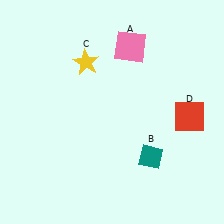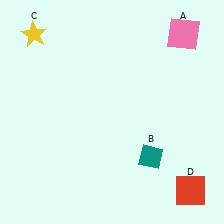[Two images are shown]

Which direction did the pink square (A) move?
The pink square (A) moved right.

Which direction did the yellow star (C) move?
The yellow star (C) moved left.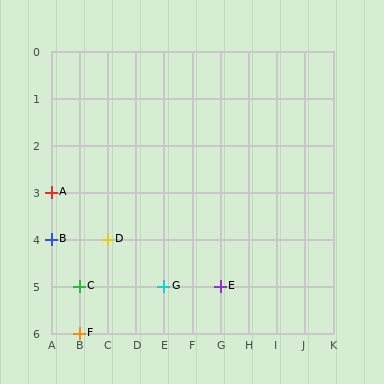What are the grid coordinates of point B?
Point B is at grid coordinates (A, 4).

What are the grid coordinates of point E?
Point E is at grid coordinates (G, 5).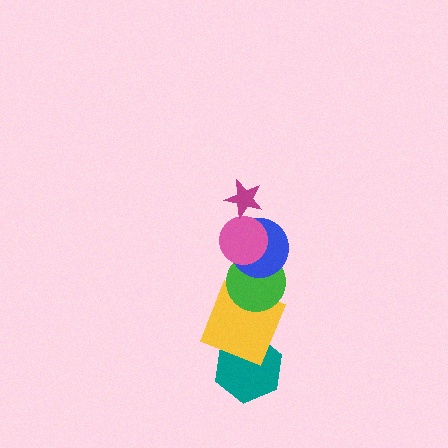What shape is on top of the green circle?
The blue circle is on top of the green circle.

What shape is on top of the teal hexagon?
The yellow square is on top of the teal hexagon.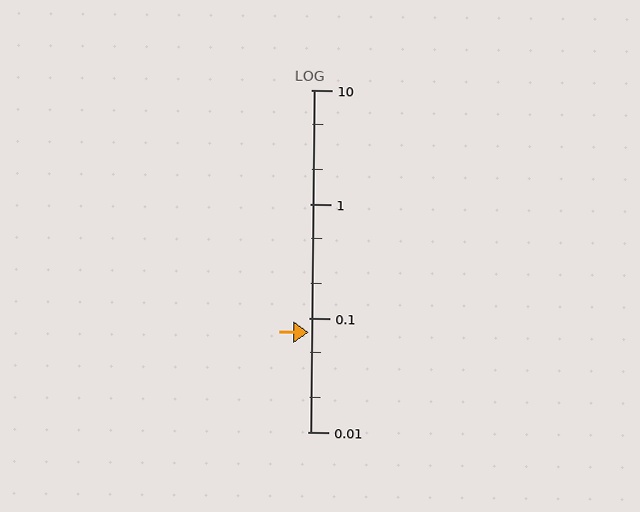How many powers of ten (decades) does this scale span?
The scale spans 3 decades, from 0.01 to 10.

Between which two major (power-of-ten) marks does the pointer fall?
The pointer is between 0.01 and 0.1.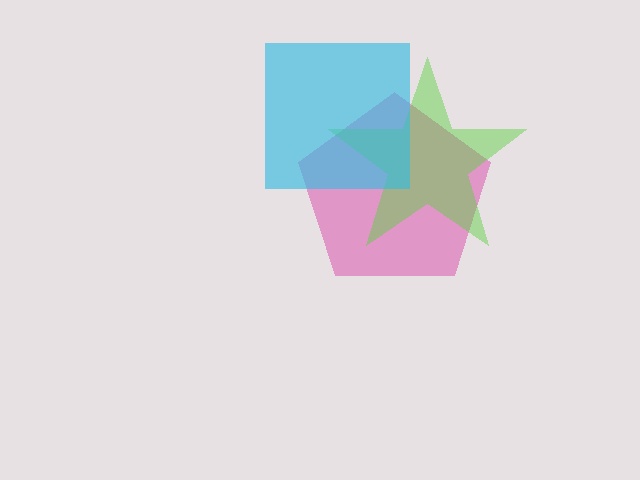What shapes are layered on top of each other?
The layered shapes are: a pink pentagon, a lime star, a cyan square.